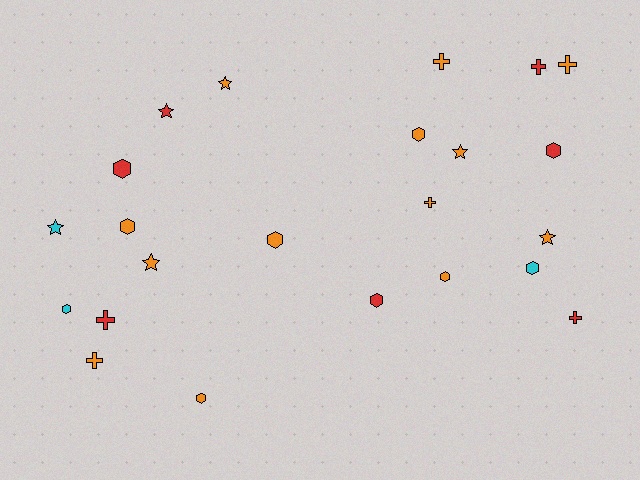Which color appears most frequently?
Orange, with 13 objects.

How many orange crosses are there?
There are 4 orange crosses.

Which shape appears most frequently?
Hexagon, with 10 objects.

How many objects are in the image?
There are 23 objects.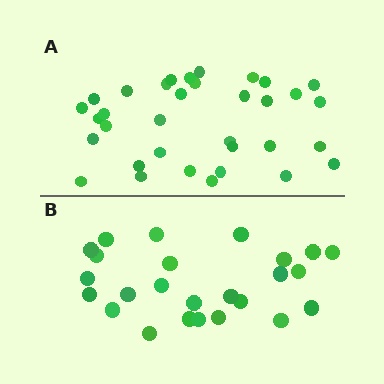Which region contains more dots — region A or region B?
Region A (the top region) has more dots.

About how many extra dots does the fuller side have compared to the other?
Region A has roughly 8 or so more dots than region B.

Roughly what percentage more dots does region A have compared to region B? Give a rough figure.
About 35% more.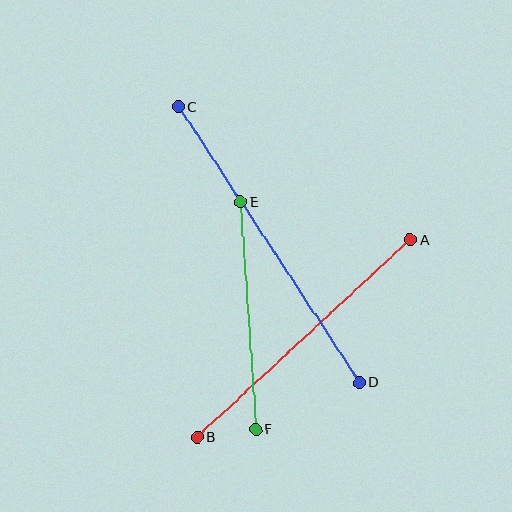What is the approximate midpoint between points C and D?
The midpoint is at approximately (269, 245) pixels.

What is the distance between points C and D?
The distance is approximately 330 pixels.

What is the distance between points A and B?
The distance is approximately 291 pixels.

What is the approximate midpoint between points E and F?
The midpoint is at approximately (248, 316) pixels.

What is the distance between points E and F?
The distance is approximately 228 pixels.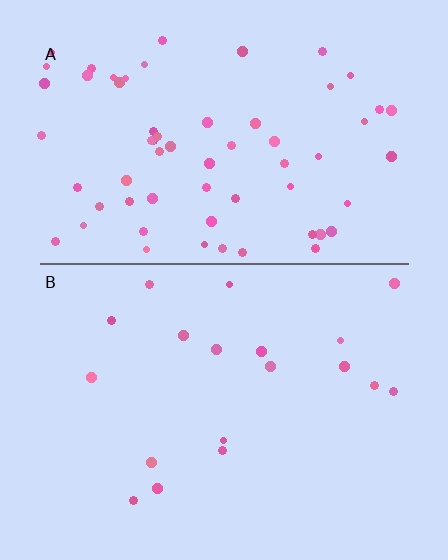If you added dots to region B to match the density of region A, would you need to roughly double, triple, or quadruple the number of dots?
Approximately triple.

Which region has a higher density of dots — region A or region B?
A (the top).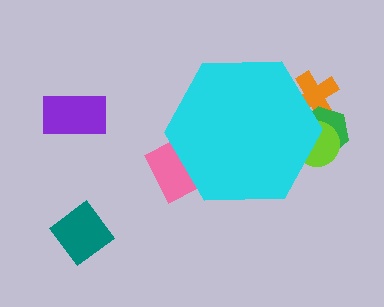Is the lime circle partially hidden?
Yes, the lime circle is partially hidden behind the cyan hexagon.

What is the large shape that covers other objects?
A cyan hexagon.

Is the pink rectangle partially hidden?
Yes, the pink rectangle is partially hidden behind the cyan hexagon.